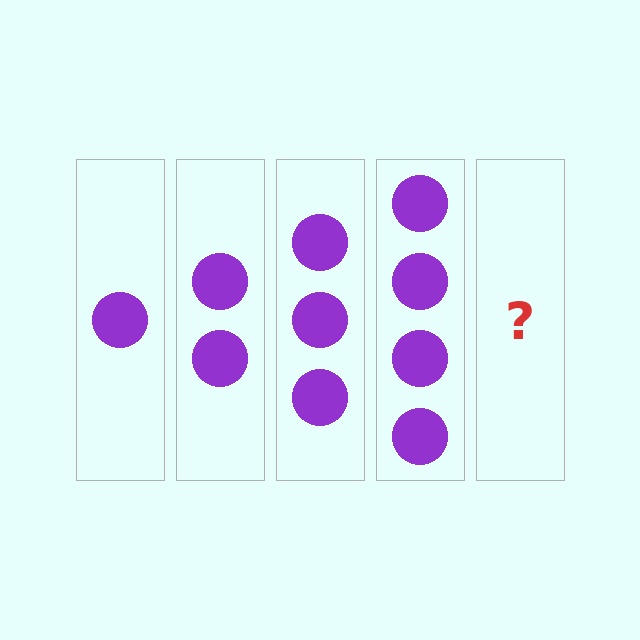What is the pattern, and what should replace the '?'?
The pattern is that each step adds one more circle. The '?' should be 5 circles.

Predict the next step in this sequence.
The next step is 5 circles.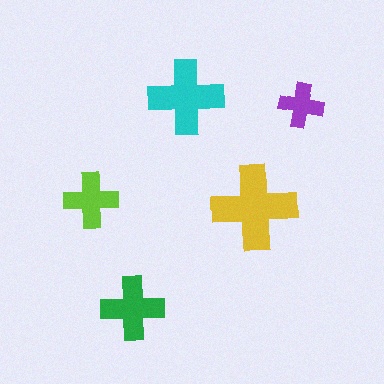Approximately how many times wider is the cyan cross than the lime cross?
About 1.5 times wider.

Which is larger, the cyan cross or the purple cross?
The cyan one.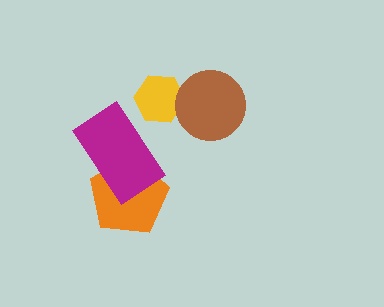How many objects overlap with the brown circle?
1 object overlaps with the brown circle.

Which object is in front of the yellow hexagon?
The brown circle is in front of the yellow hexagon.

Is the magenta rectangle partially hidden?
No, no other shape covers it.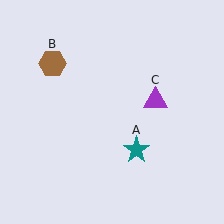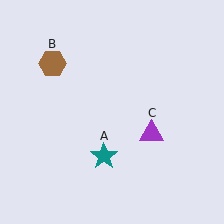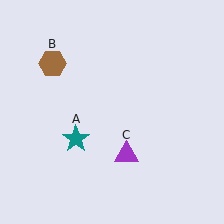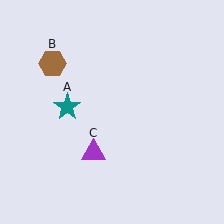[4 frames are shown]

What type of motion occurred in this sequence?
The teal star (object A), purple triangle (object C) rotated clockwise around the center of the scene.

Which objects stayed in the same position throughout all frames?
Brown hexagon (object B) remained stationary.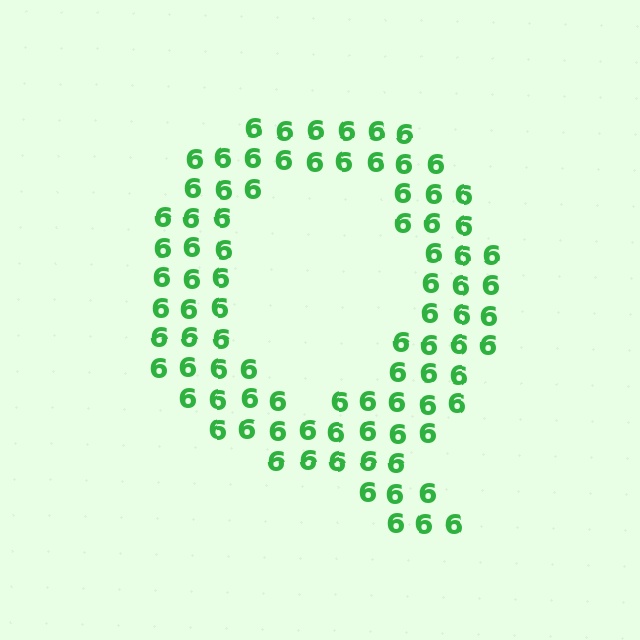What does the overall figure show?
The overall figure shows the letter Q.